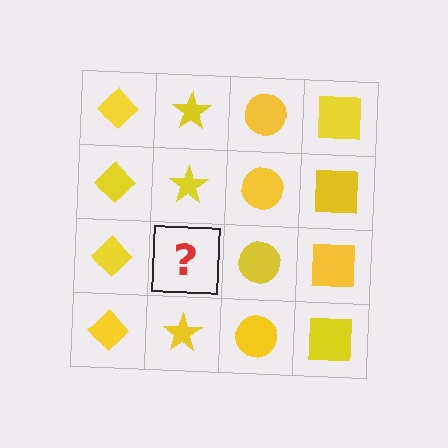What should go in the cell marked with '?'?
The missing cell should contain a yellow star.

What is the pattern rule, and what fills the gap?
The rule is that each column has a consistent shape. The gap should be filled with a yellow star.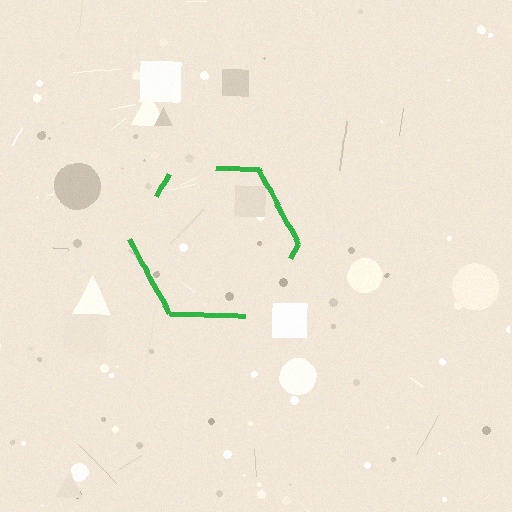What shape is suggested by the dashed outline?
The dashed outline suggests a hexagon.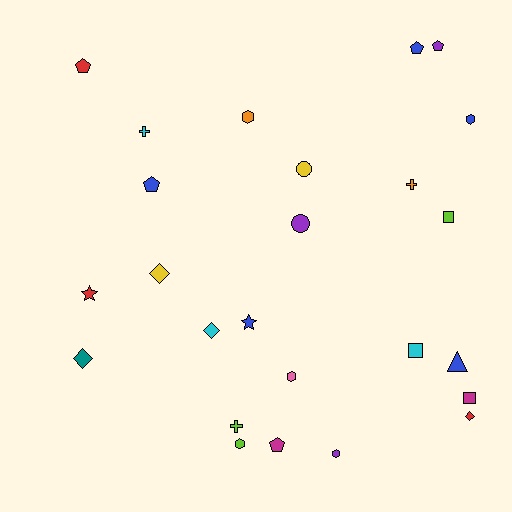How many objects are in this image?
There are 25 objects.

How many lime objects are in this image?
There are 3 lime objects.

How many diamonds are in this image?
There are 4 diamonds.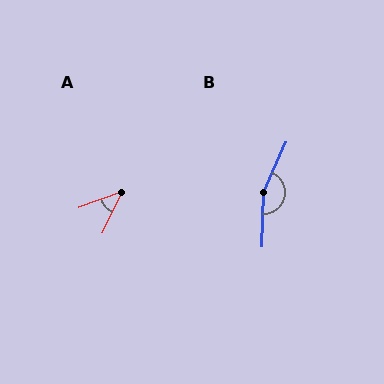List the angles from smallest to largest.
A (44°), B (158°).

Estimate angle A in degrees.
Approximately 44 degrees.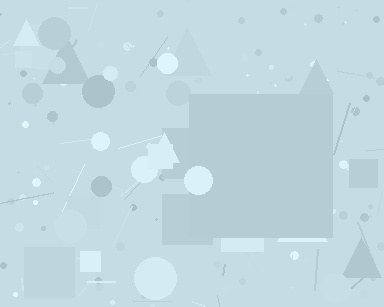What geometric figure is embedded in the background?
A square is embedded in the background.